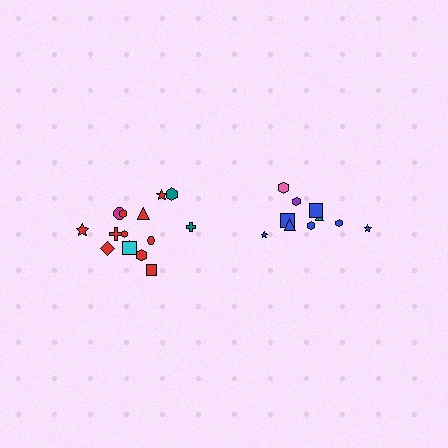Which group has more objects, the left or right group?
The left group.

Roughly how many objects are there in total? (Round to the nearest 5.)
Roughly 25 objects in total.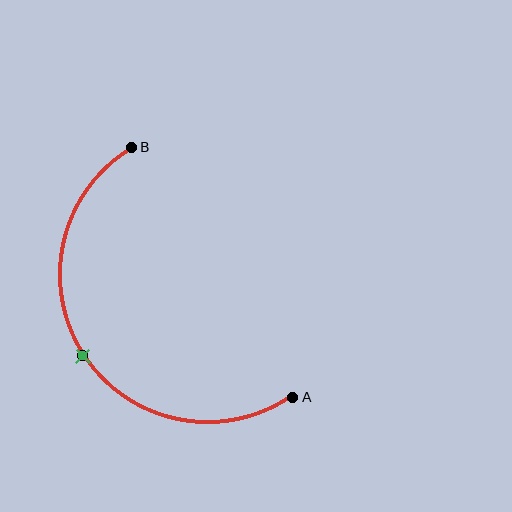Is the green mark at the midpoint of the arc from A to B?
Yes. The green mark lies on the arc at equal arc-length from both A and B — it is the arc midpoint.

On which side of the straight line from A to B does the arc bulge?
The arc bulges to the left of the straight line connecting A and B.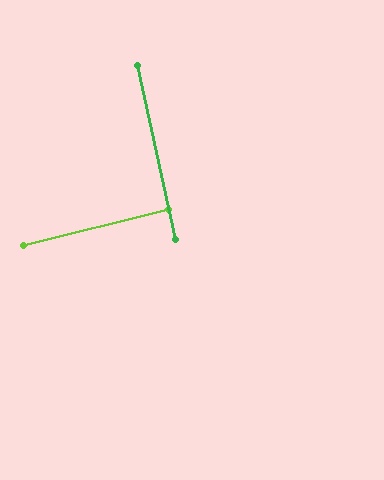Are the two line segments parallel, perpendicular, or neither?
Perpendicular — they meet at approximately 88°.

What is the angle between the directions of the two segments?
Approximately 88 degrees.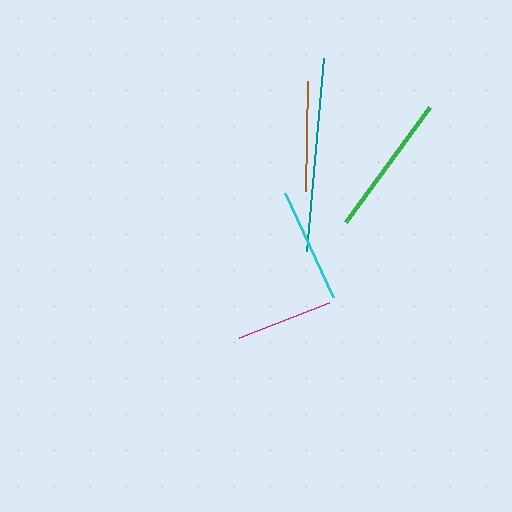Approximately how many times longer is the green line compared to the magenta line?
The green line is approximately 1.5 times the length of the magenta line.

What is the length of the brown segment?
The brown segment is approximately 111 pixels long.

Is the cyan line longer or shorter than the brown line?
The cyan line is longer than the brown line.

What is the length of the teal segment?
The teal segment is approximately 194 pixels long.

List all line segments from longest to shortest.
From longest to shortest: teal, green, cyan, brown, magenta.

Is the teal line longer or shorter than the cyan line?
The teal line is longer than the cyan line.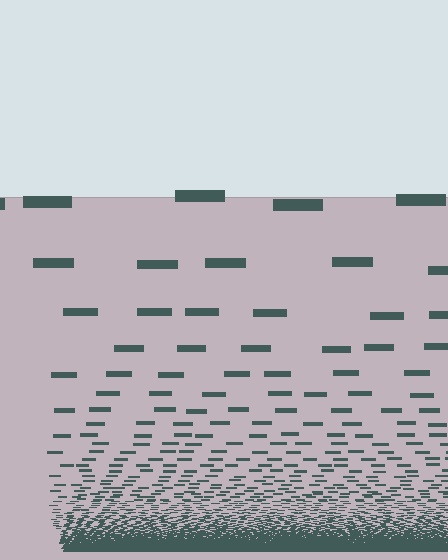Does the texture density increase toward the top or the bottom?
Density increases toward the bottom.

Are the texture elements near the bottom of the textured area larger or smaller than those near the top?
Smaller. The gradient is inverted — elements near the bottom are smaller and denser.